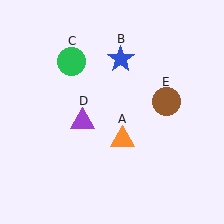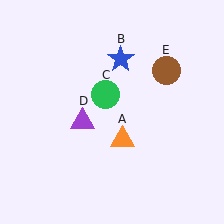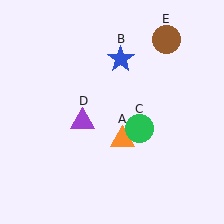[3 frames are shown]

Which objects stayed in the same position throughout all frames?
Orange triangle (object A) and blue star (object B) and purple triangle (object D) remained stationary.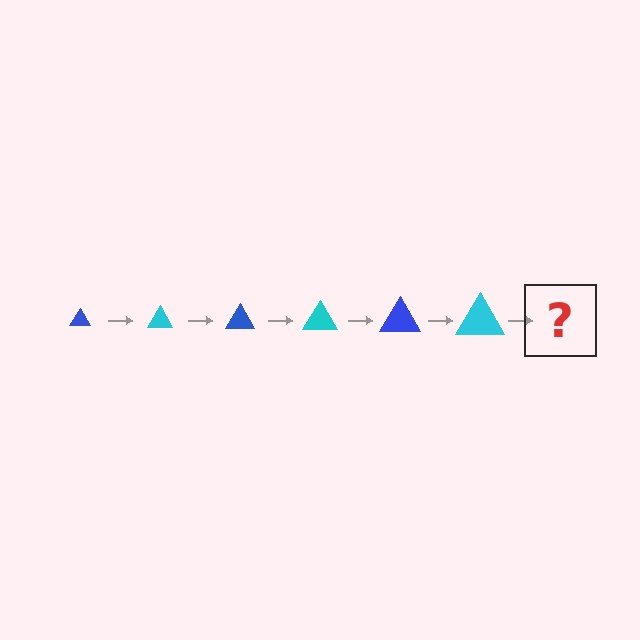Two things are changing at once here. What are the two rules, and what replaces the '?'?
The two rules are that the triangle grows larger each step and the color cycles through blue and cyan. The '?' should be a blue triangle, larger than the previous one.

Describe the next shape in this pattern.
It should be a blue triangle, larger than the previous one.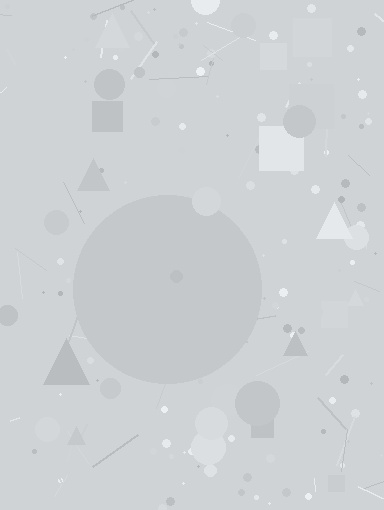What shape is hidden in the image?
A circle is hidden in the image.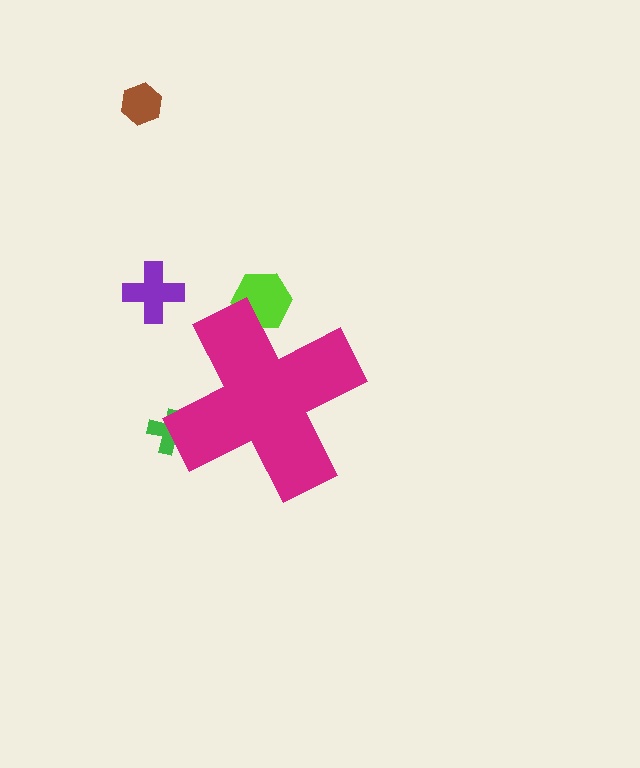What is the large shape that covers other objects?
A magenta cross.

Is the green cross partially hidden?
Yes, the green cross is partially hidden behind the magenta cross.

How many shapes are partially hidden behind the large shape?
2 shapes are partially hidden.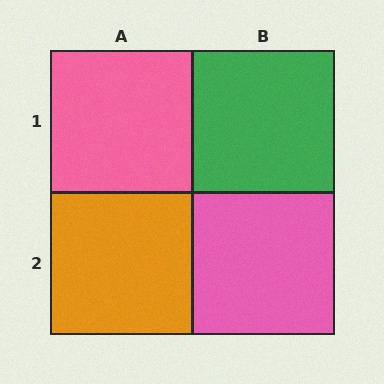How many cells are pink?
2 cells are pink.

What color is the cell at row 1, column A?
Pink.